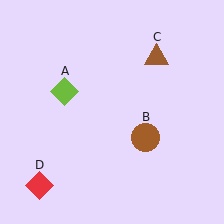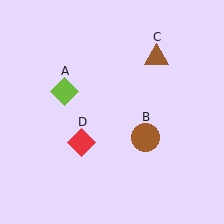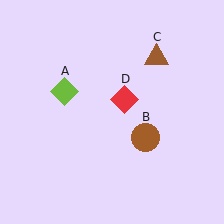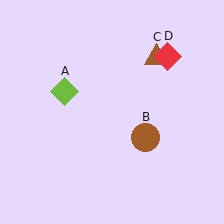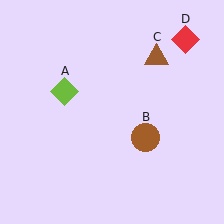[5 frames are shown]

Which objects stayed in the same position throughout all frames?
Lime diamond (object A) and brown circle (object B) and brown triangle (object C) remained stationary.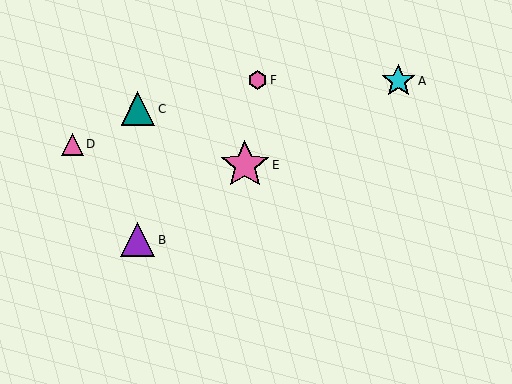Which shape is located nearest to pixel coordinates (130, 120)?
The teal triangle (labeled C) at (138, 109) is nearest to that location.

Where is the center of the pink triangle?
The center of the pink triangle is at (72, 144).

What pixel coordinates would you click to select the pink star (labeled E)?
Click at (245, 165) to select the pink star E.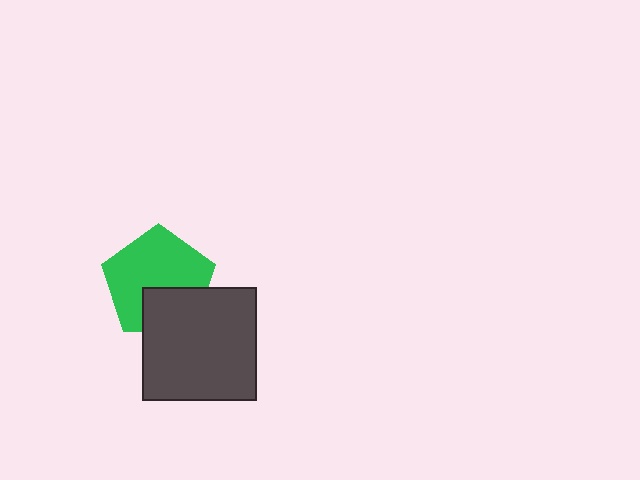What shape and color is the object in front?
The object in front is a dark gray rectangle.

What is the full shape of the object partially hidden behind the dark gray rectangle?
The partially hidden object is a green pentagon.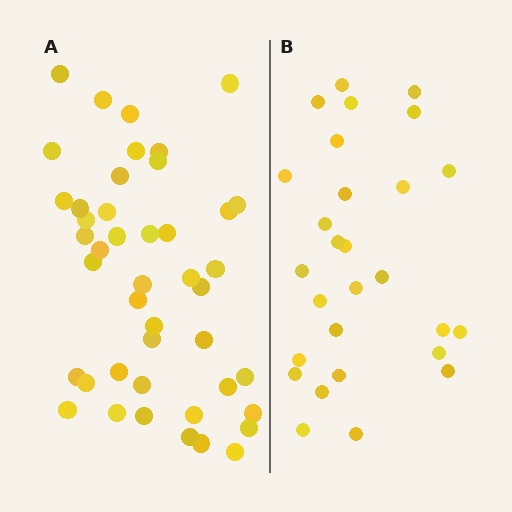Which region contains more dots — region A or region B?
Region A (the left region) has more dots.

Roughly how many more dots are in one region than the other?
Region A has approximately 15 more dots than region B.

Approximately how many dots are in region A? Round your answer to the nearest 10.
About 40 dots. (The exact count is 44, which rounds to 40.)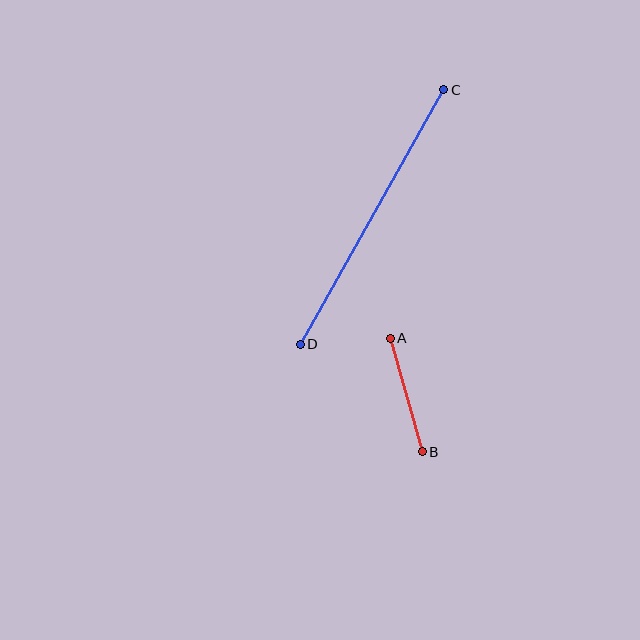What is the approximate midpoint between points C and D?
The midpoint is at approximately (372, 217) pixels.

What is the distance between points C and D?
The distance is approximately 292 pixels.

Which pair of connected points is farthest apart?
Points C and D are farthest apart.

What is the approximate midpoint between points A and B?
The midpoint is at approximately (406, 395) pixels.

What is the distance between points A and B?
The distance is approximately 118 pixels.